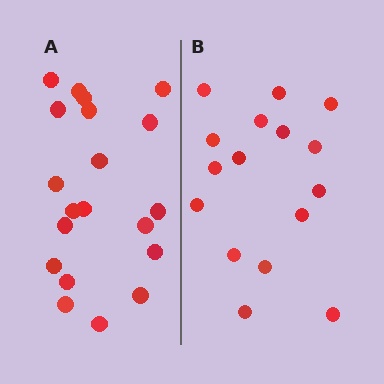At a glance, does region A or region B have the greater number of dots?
Region A (the left region) has more dots.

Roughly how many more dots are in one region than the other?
Region A has about 4 more dots than region B.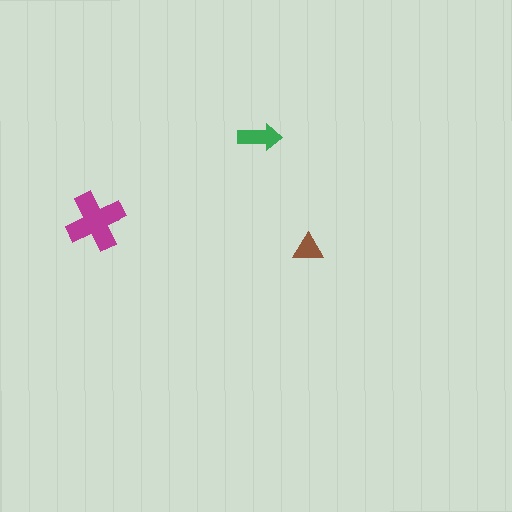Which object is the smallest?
The brown triangle.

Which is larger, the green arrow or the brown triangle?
The green arrow.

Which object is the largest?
The magenta cross.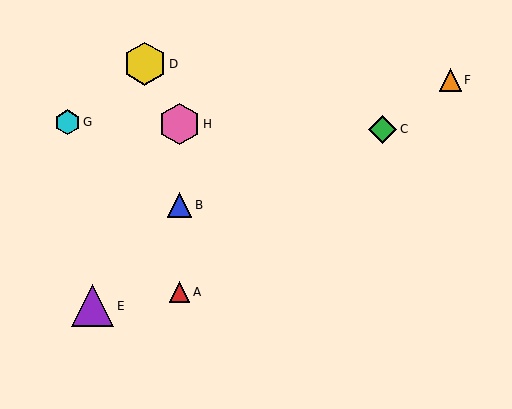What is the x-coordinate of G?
Object G is at x≈68.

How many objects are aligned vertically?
3 objects (A, B, H) are aligned vertically.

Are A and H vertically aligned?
Yes, both are at x≈179.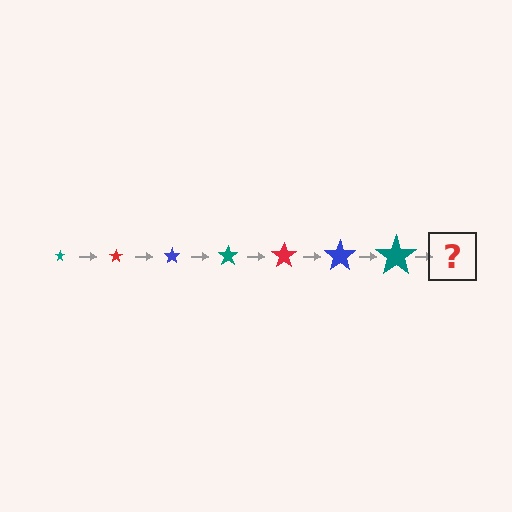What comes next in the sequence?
The next element should be a red star, larger than the previous one.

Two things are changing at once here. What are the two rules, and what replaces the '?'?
The two rules are that the star grows larger each step and the color cycles through teal, red, and blue. The '?' should be a red star, larger than the previous one.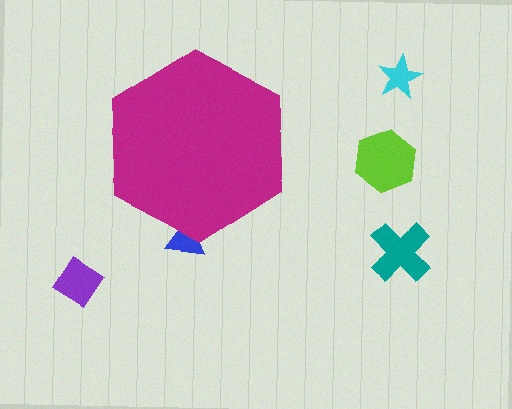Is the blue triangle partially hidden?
Yes, the blue triangle is partially hidden behind the magenta hexagon.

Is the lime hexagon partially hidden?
No, the lime hexagon is fully visible.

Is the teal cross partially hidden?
No, the teal cross is fully visible.